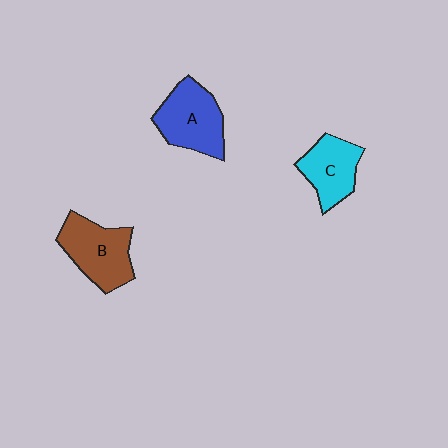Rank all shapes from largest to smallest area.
From largest to smallest: A (blue), B (brown), C (cyan).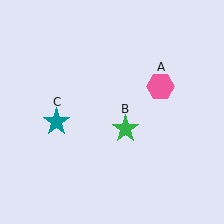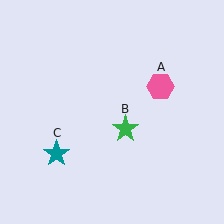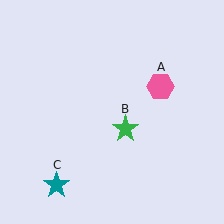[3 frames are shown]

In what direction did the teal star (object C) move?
The teal star (object C) moved down.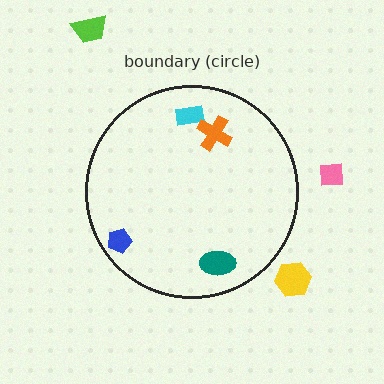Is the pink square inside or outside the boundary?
Outside.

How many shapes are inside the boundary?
4 inside, 3 outside.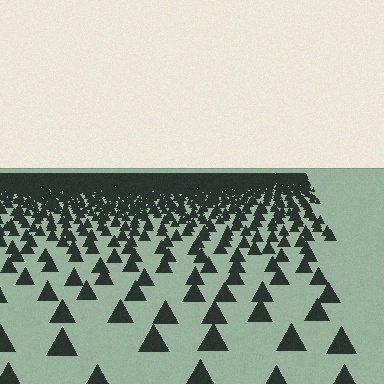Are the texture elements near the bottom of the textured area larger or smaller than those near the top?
Larger. Near the bottom, elements are closer to the viewer and appear at a bigger on-screen size.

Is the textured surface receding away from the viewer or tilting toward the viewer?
The surface is receding away from the viewer. Texture elements get smaller and denser toward the top.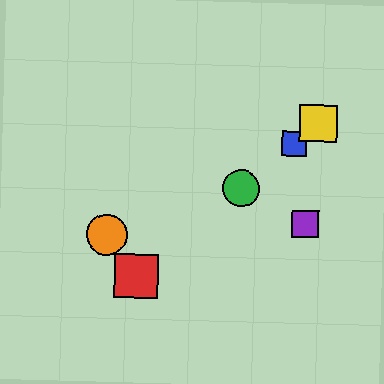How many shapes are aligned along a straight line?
4 shapes (the red square, the blue square, the green circle, the yellow square) are aligned along a straight line.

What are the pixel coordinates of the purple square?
The purple square is at (305, 224).